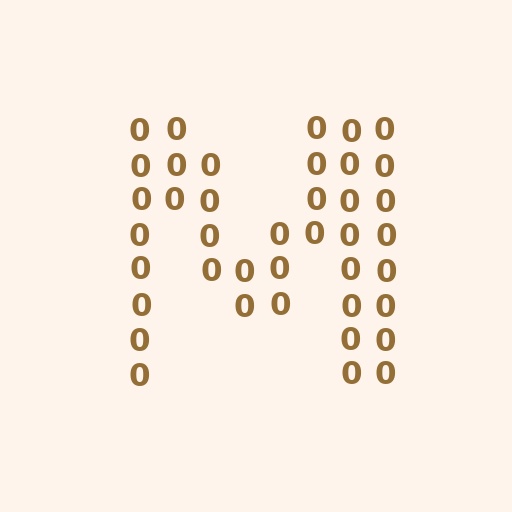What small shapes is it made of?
It is made of small digit 0's.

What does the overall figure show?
The overall figure shows the letter M.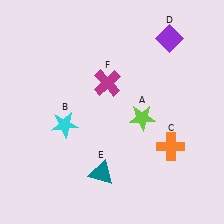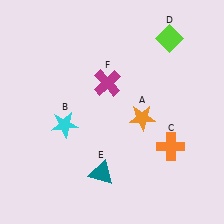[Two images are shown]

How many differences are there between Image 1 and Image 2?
There are 2 differences between the two images.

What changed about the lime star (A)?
In Image 1, A is lime. In Image 2, it changed to orange.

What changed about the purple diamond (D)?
In Image 1, D is purple. In Image 2, it changed to lime.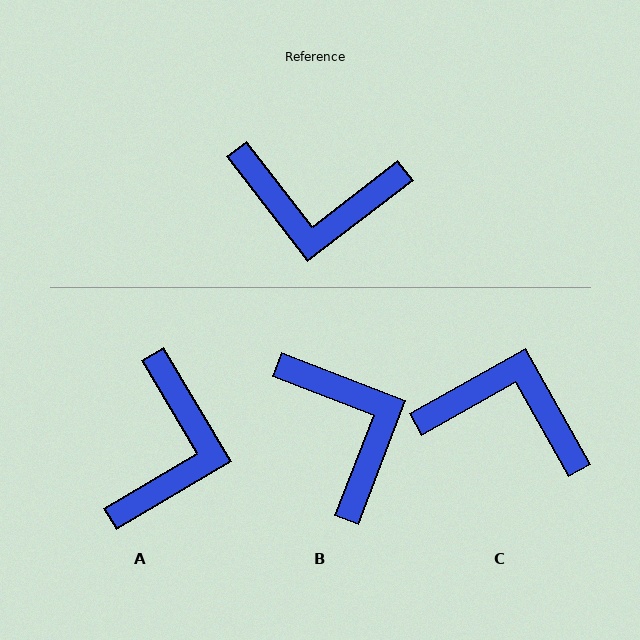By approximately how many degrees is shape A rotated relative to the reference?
Approximately 83 degrees counter-clockwise.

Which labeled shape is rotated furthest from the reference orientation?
C, about 172 degrees away.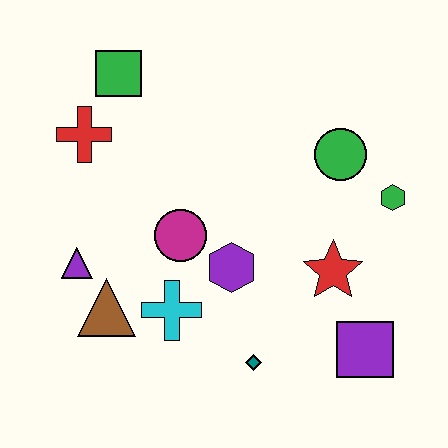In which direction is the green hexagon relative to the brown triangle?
The green hexagon is to the right of the brown triangle.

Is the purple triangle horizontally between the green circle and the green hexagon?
No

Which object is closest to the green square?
The red cross is closest to the green square.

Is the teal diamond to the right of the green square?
Yes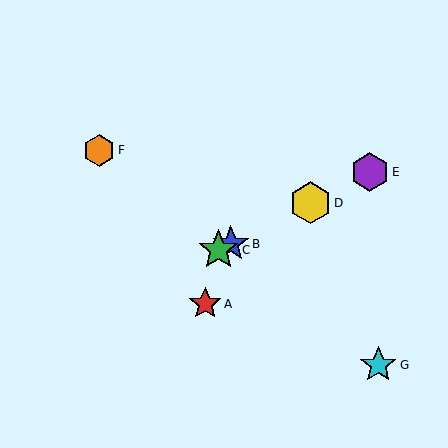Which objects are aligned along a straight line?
Objects B, C, D, E are aligned along a straight line.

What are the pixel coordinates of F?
Object F is at (99, 150).